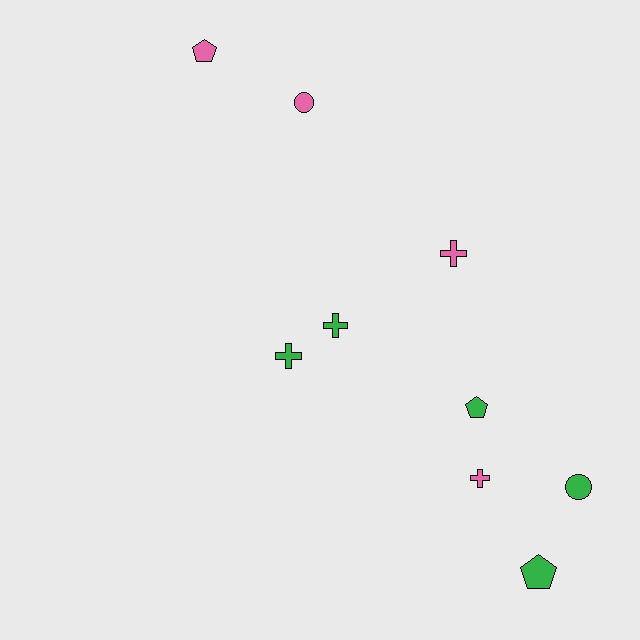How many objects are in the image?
There are 9 objects.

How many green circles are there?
There is 1 green circle.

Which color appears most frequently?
Green, with 5 objects.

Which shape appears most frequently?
Cross, with 4 objects.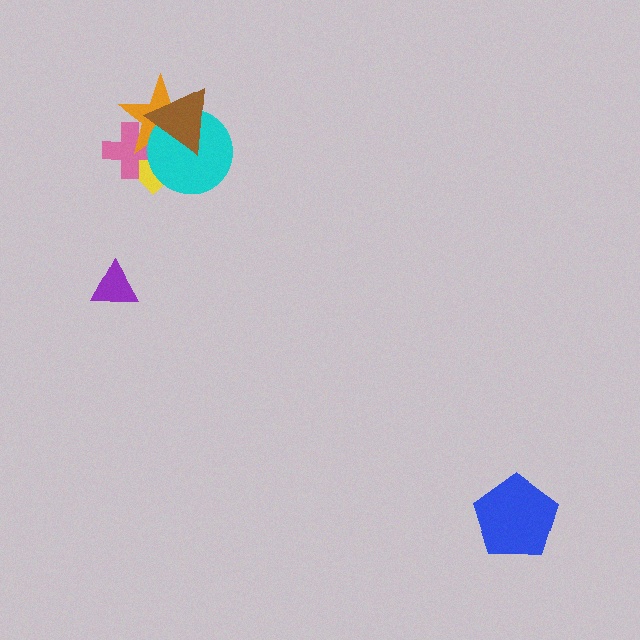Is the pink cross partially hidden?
Yes, it is partially covered by another shape.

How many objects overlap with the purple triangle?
0 objects overlap with the purple triangle.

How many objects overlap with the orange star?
4 objects overlap with the orange star.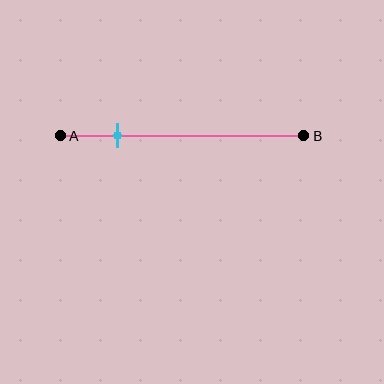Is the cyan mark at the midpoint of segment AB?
No, the mark is at about 25% from A, not at the 50% midpoint.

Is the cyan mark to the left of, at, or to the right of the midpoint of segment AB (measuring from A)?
The cyan mark is to the left of the midpoint of segment AB.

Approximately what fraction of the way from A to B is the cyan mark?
The cyan mark is approximately 25% of the way from A to B.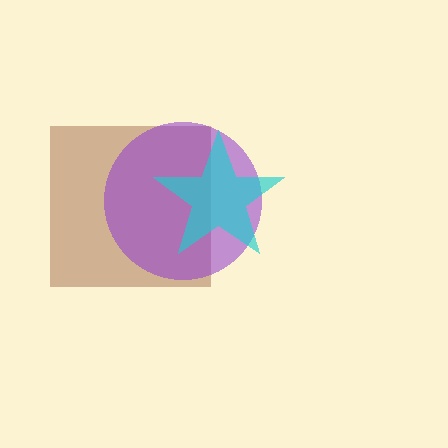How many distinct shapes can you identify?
There are 3 distinct shapes: a brown square, a purple circle, a cyan star.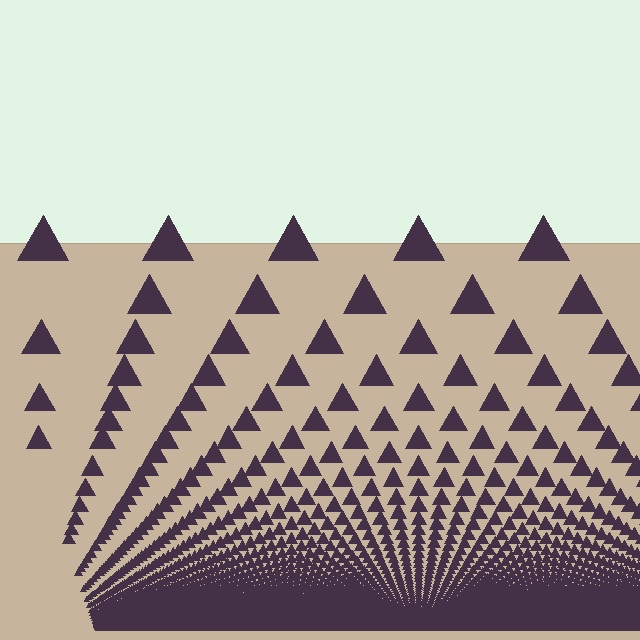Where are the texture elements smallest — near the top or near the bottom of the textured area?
Near the bottom.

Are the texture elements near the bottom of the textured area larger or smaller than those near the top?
Smaller. The gradient is inverted — elements near the bottom are smaller and denser.